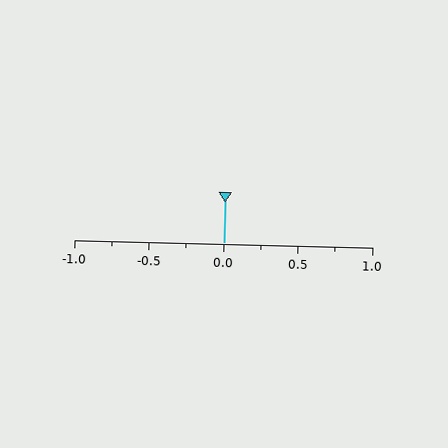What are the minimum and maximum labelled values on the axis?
The axis runs from -1.0 to 1.0.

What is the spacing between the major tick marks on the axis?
The major ticks are spaced 0.5 apart.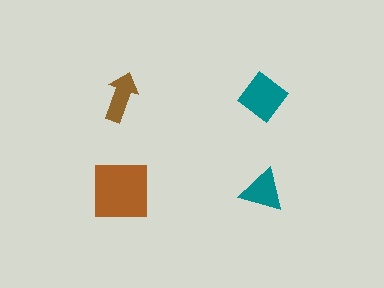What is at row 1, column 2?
A teal diamond.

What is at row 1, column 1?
A brown arrow.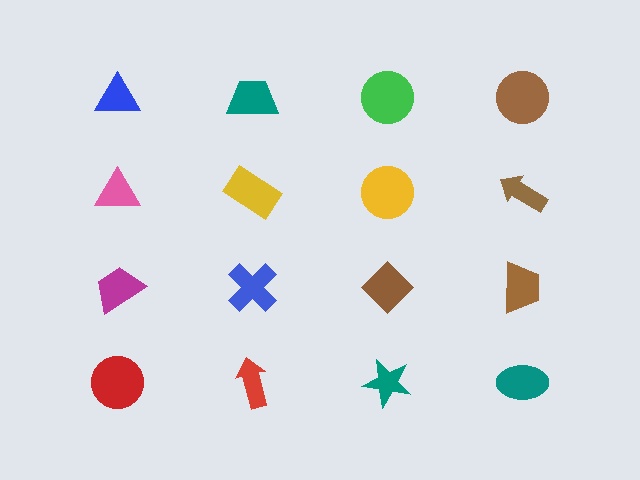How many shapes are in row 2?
4 shapes.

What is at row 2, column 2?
A yellow rectangle.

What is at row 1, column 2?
A teal trapezoid.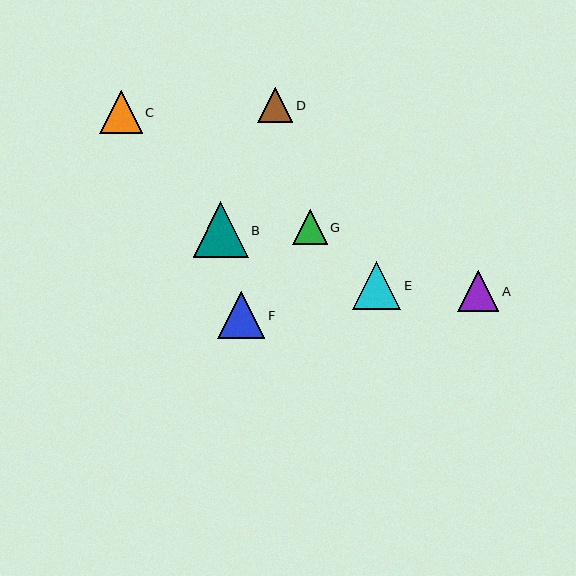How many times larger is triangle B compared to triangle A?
Triangle B is approximately 1.4 times the size of triangle A.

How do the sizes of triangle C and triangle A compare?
Triangle C and triangle A are approximately the same size.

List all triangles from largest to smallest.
From largest to smallest: B, E, F, C, A, D, G.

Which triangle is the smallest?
Triangle G is the smallest with a size of approximately 35 pixels.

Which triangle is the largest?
Triangle B is the largest with a size of approximately 55 pixels.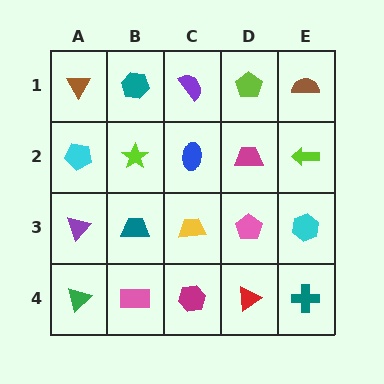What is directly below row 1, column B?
A lime star.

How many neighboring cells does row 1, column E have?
2.